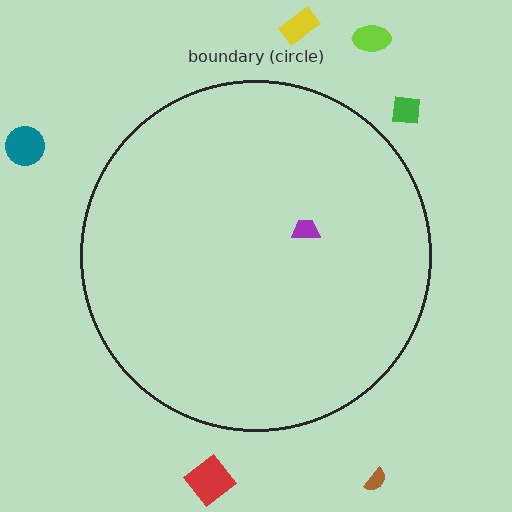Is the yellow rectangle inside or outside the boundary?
Outside.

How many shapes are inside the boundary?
1 inside, 6 outside.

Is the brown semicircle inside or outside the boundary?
Outside.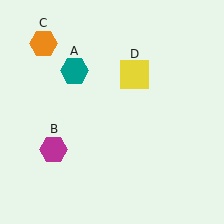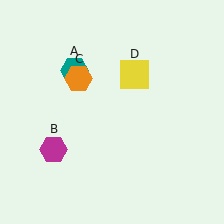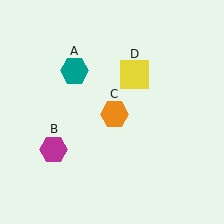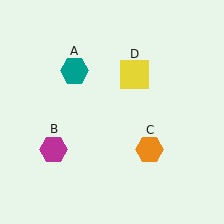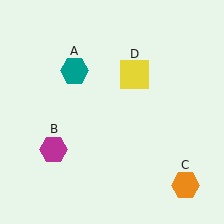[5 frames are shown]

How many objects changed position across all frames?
1 object changed position: orange hexagon (object C).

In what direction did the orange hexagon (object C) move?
The orange hexagon (object C) moved down and to the right.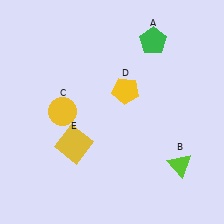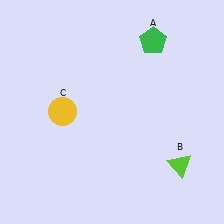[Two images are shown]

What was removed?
The yellow square (E), the yellow pentagon (D) were removed in Image 2.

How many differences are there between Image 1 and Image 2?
There are 2 differences between the two images.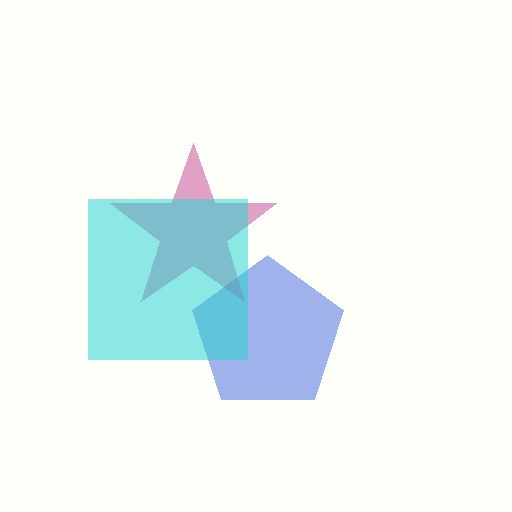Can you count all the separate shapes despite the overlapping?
Yes, there are 3 separate shapes.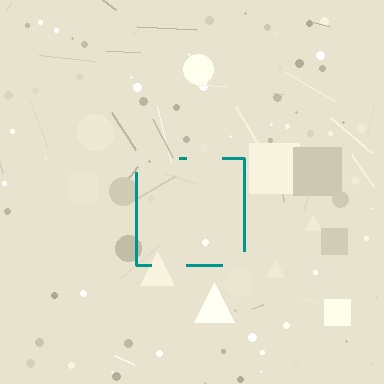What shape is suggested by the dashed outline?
The dashed outline suggests a square.